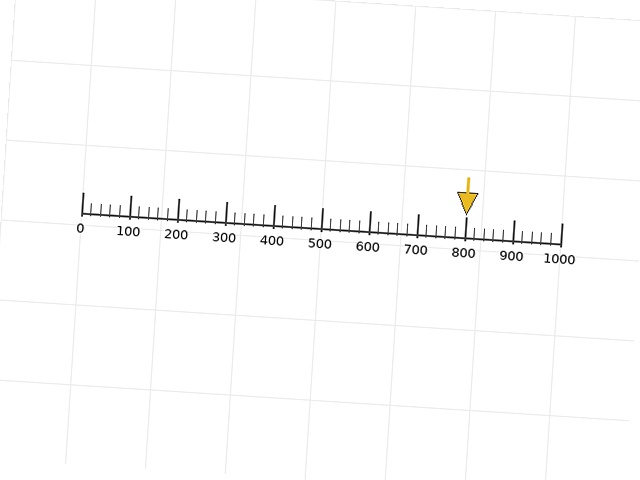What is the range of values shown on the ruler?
The ruler shows values from 0 to 1000.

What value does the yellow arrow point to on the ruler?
The yellow arrow points to approximately 800.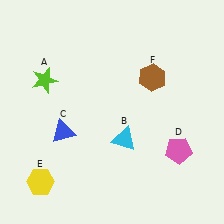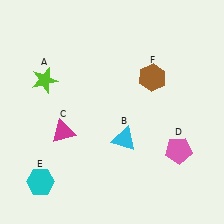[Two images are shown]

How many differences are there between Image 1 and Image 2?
There are 2 differences between the two images.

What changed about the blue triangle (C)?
In Image 1, C is blue. In Image 2, it changed to magenta.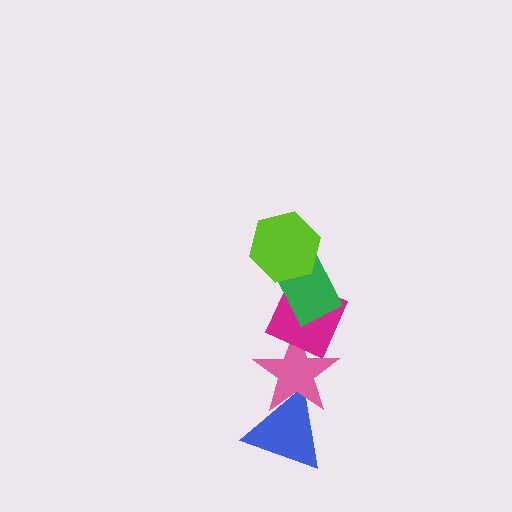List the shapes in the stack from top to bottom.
From top to bottom: the lime hexagon, the green rectangle, the magenta diamond, the pink star, the blue triangle.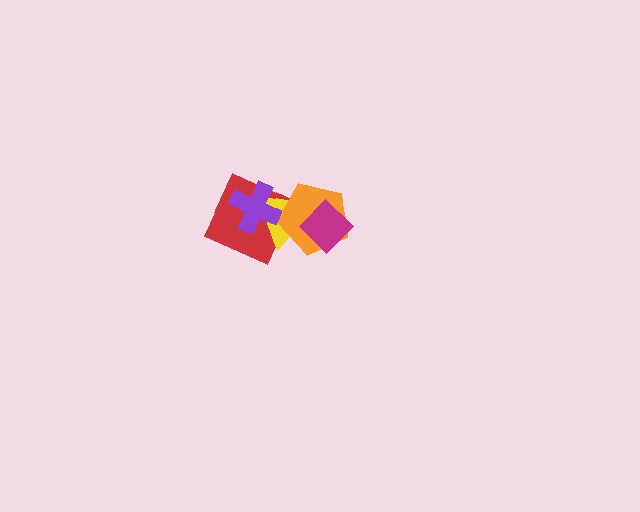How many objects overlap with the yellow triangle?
4 objects overlap with the yellow triangle.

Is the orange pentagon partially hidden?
Yes, it is partially covered by another shape.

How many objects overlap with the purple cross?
2 objects overlap with the purple cross.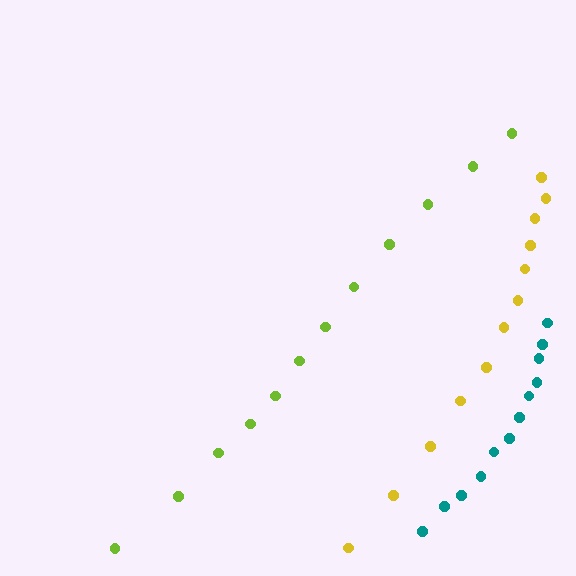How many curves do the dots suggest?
There are 3 distinct paths.